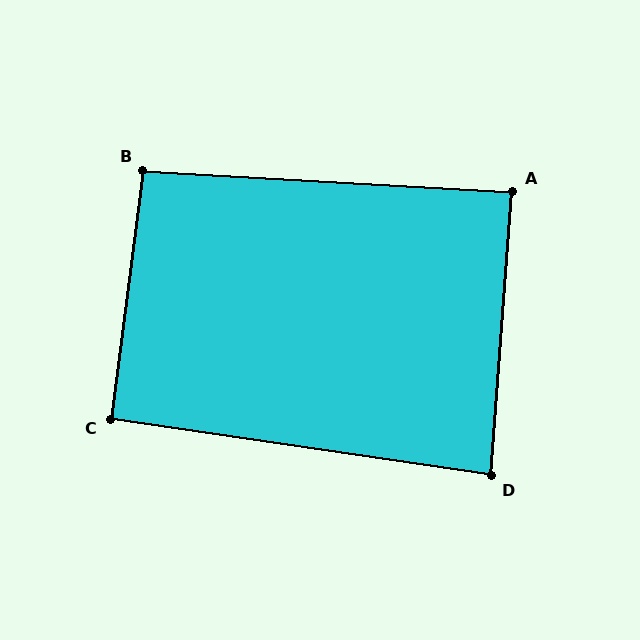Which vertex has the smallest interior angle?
D, at approximately 86 degrees.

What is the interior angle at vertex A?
Approximately 89 degrees (approximately right).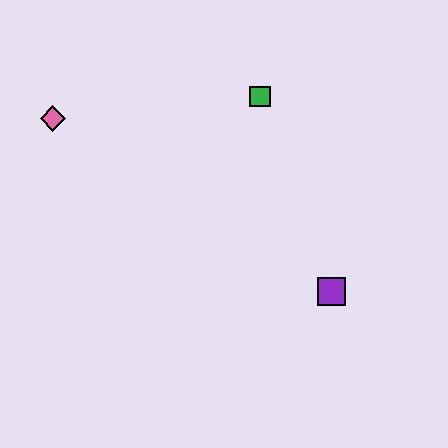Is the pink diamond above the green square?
No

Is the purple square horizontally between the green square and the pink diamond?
No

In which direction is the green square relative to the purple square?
The green square is above the purple square.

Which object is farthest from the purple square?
The pink diamond is farthest from the purple square.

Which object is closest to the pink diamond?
The green square is closest to the pink diamond.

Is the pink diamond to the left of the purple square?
Yes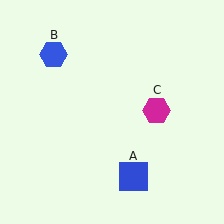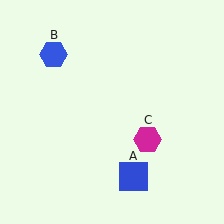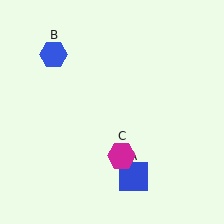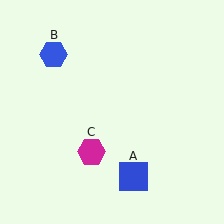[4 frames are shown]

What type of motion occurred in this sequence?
The magenta hexagon (object C) rotated clockwise around the center of the scene.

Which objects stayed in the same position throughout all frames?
Blue square (object A) and blue hexagon (object B) remained stationary.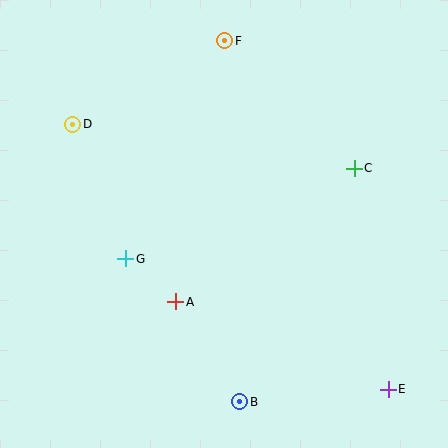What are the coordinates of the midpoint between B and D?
The midpoint between B and D is at (156, 263).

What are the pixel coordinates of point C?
Point C is at (354, 168).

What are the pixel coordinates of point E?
Point E is at (388, 389).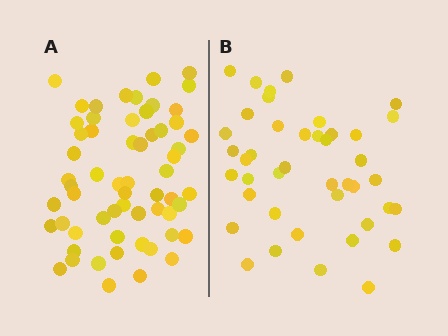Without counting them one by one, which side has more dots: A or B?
Region A (the left region) has more dots.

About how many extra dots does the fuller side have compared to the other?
Region A has approximately 20 more dots than region B.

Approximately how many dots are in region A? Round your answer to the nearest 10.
About 60 dots.